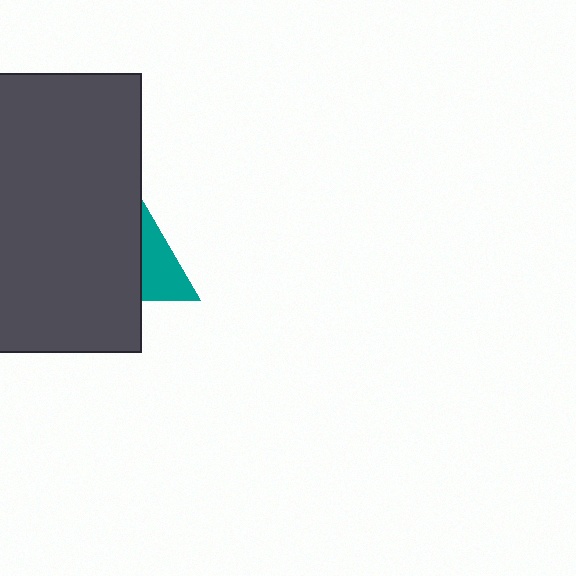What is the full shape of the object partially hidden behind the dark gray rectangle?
The partially hidden object is a teal triangle.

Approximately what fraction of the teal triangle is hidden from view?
Roughly 62% of the teal triangle is hidden behind the dark gray rectangle.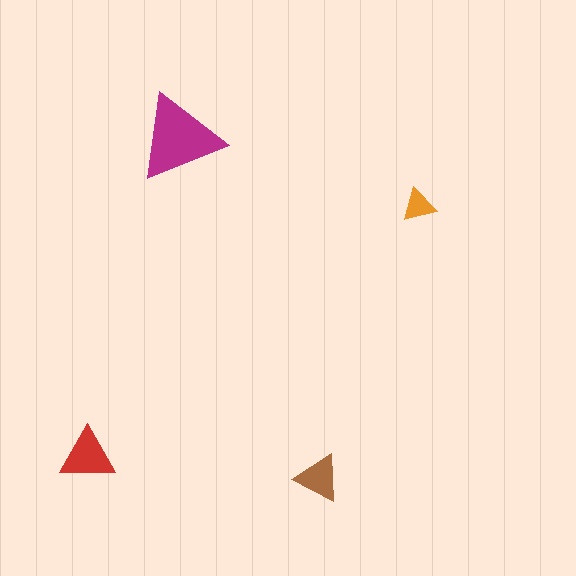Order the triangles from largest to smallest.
the magenta one, the red one, the brown one, the orange one.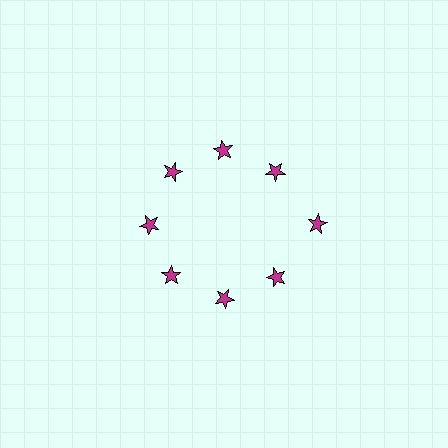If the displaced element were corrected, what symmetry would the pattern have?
It would have 8-fold rotational symmetry — the pattern would map onto itself every 45 degrees.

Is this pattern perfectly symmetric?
No. The 8 magenta stars are arranged in a ring, but one element near the 3 o'clock position is pushed outward from the center, breaking the 8-fold rotational symmetry.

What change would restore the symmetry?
The symmetry would be restored by moving it inward, back onto the ring so that all 8 stars sit at equal angles and equal distance from the center.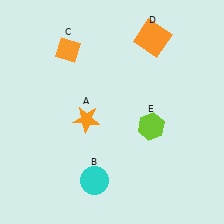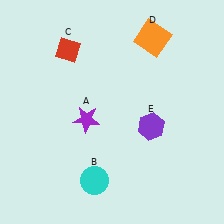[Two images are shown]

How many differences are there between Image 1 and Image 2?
There are 3 differences between the two images.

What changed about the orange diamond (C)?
In Image 1, C is orange. In Image 2, it changed to red.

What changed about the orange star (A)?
In Image 1, A is orange. In Image 2, it changed to purple.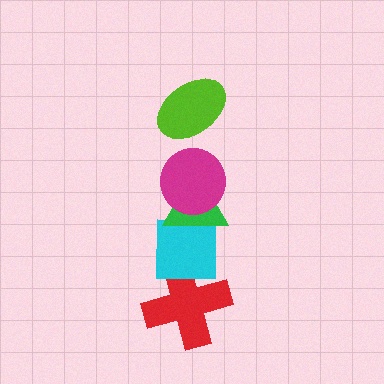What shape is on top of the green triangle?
The magenta circle is on top of the green triangle.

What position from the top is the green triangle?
The green triangle is 3rd from the top.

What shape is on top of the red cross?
The cyan square is on top of the red cross.